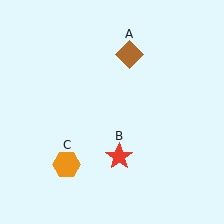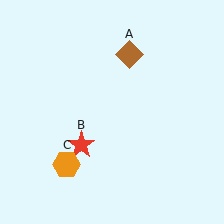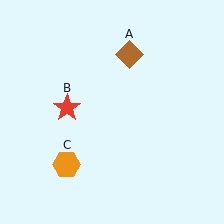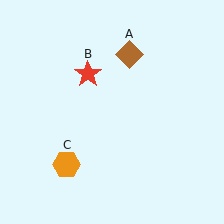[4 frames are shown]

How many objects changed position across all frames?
1 object changed position: red star (object B).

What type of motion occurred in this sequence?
The red star (object B) rotated clockwise around the center of the scene.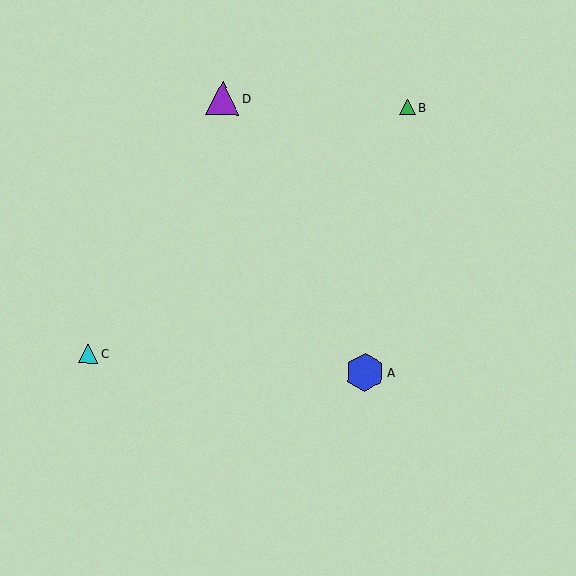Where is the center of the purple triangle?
The center of the purple triangle is at (222, 98).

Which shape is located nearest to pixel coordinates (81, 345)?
The cyan triangle (labeled C) at (89, 353) is nearest to that location.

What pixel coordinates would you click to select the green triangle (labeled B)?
Click at (408, 107) to select the green triangle B.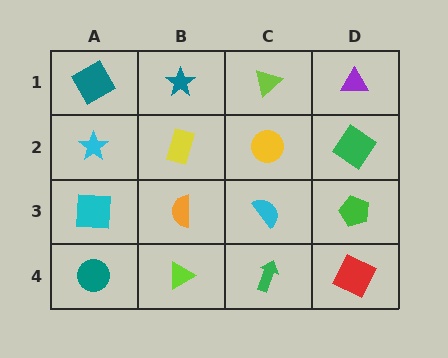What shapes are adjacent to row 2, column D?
A purple triangle (row 1, column D), a green pentagon (row 3, column D), a yellow circle (row 2, column C).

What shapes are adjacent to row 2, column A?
A teal square (row 1, column A), a cyan square (row 3, column A), a yellow rectangle (row 2, column B).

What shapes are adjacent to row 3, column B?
A yellow rectangle (row 2, column B), a lime triangle (row 4, column B), a cyan square (row 3, column A), a cyan semicircle (row 3, column C).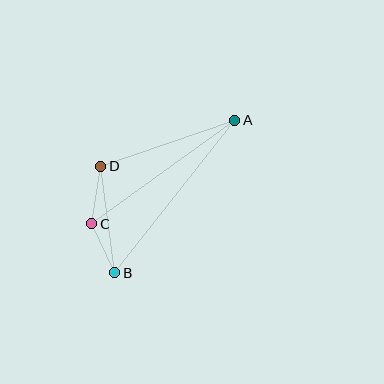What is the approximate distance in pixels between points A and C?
The distance between A and C is approximately 177 pixels.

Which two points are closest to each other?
Points B and C are closest to each other.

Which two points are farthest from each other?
Points A and B are farthest from each other.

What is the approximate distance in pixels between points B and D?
The distance between B and D is approximately 108 pixels.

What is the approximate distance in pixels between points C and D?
The distance between C and D is approximately 58 pixels.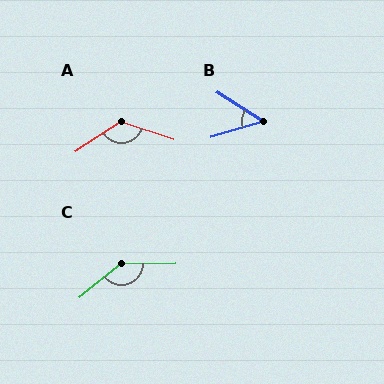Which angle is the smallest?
B, at approximately 49 degrees.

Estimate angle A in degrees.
Approximately 128 degrees.